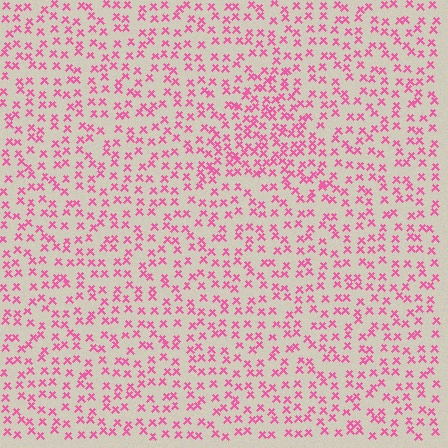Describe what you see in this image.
The image contains small pink elements arranged at two different densities. A triangle-shaped region is visible where the elements are more densely packed than the surrounding area.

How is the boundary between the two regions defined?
The boundary is defined by a change in element density (approximately 1.7x ratio). All elements are the same color, size, and shape.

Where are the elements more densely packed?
The elements are more densely packed inside the triangle boundary.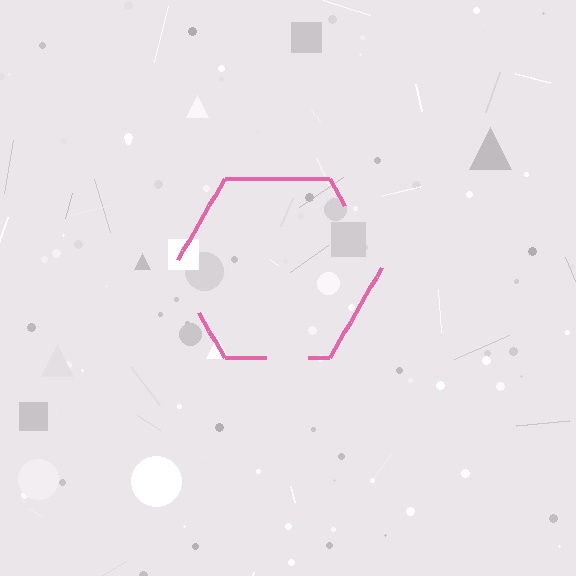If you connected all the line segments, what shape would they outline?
They would outline a hexagon.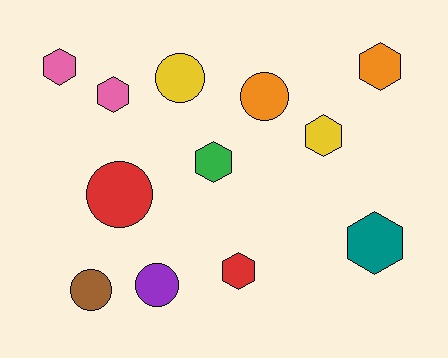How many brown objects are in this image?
There is 1 brown object.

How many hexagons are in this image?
There are 7 hexagons.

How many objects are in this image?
There are 12 objects.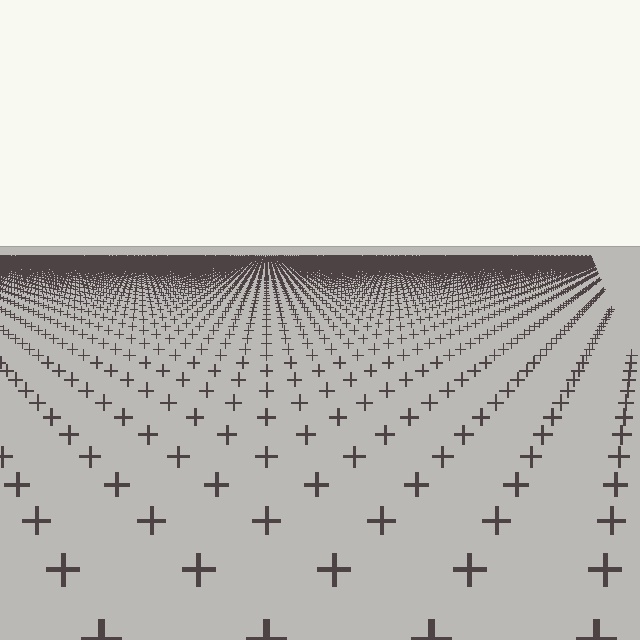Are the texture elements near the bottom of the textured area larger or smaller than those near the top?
Larger. Near the bottom, elements are closer to the viewer and appear at a bigger on-screen size.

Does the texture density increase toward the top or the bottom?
Density increases toward the top.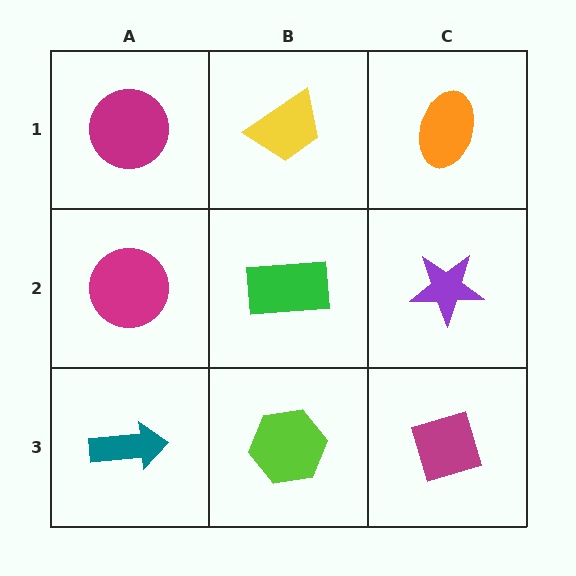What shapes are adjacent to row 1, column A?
A magenta circle (row 2, column A), a yellow trapezoid (row 1, column B).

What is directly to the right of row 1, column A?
A yellow trapezoid.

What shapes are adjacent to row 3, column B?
A green rectangle (row 2, column B), a teal arrow (row 3, column A), a magenta diamond (row 3, column C).